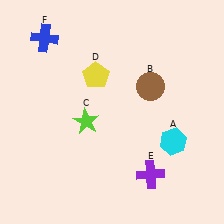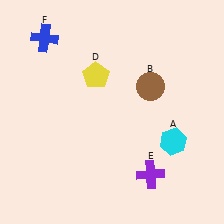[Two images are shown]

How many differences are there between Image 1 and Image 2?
There is 1 difference between the two images.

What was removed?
The lime star (C) was removed in Image 2.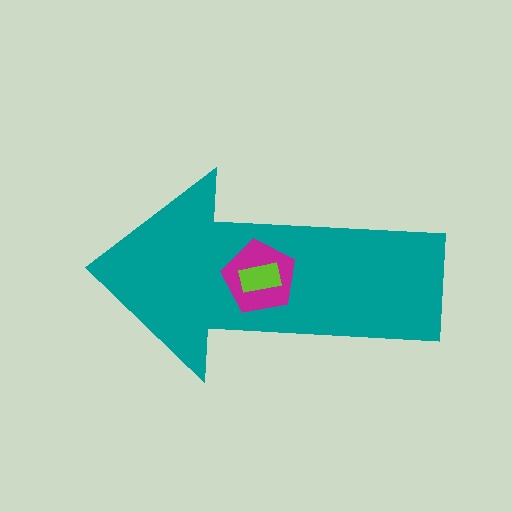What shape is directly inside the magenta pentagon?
The lime rectangle.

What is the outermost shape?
The teal arrow.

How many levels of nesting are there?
3.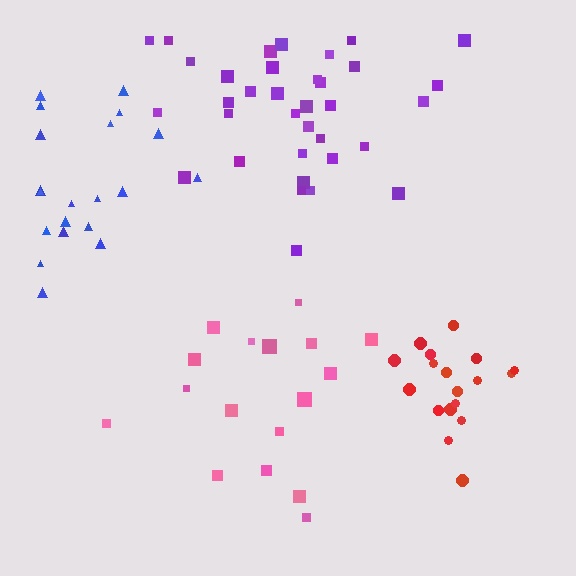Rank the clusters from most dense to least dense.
red, purple, blue, pink.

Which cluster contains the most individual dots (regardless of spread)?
Purple (35).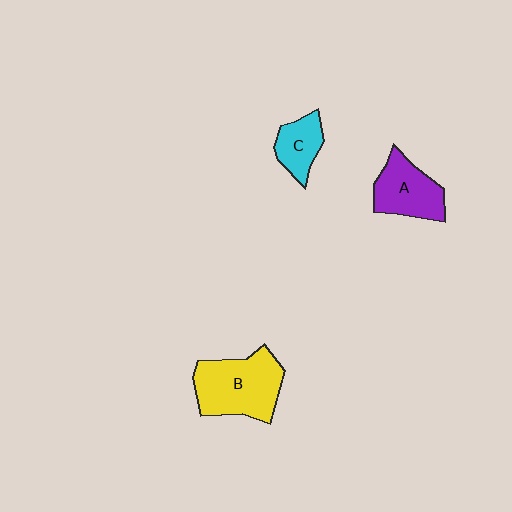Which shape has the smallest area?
Shape C (cyan).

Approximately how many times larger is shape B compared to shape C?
Approximately 2.1 times.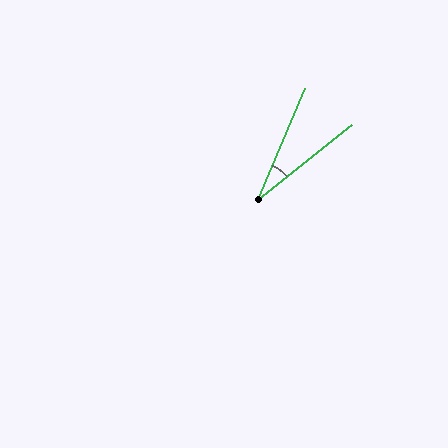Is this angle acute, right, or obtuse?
It is acute.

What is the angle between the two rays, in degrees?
Approximately 28 degrees.